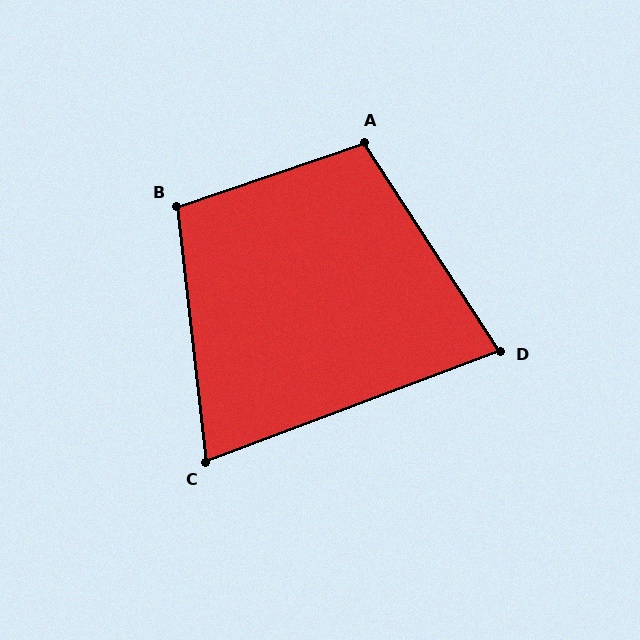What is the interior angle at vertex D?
Approximately 78 degrees (acute).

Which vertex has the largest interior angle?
A, at approximately 104 degrees.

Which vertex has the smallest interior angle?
C, at approximately 76 degrees.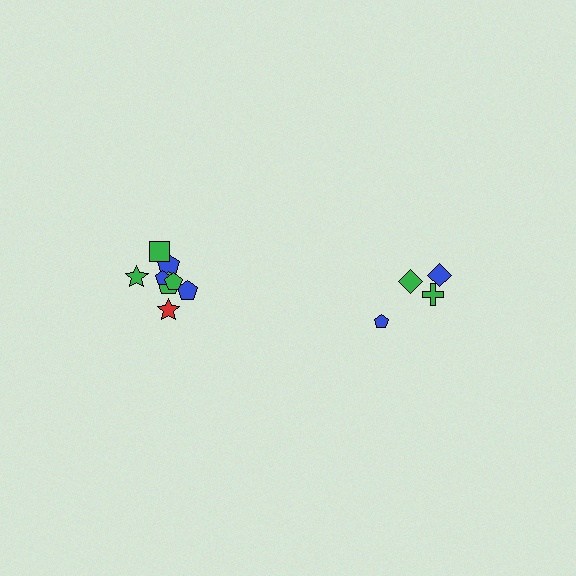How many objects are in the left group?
There are 8 objects.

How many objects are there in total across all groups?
There are 12 objects.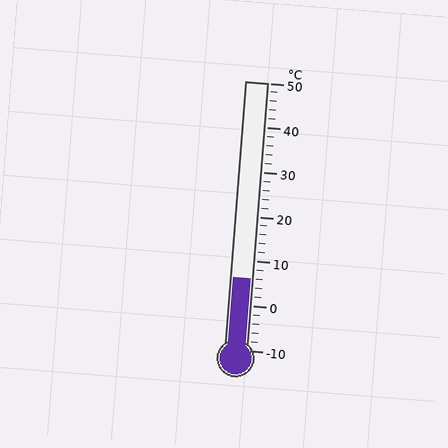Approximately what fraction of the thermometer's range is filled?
The thermometer is filled to approximately 25% of its range.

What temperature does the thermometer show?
The thermometer shows approximately 6°C.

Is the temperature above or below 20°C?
The temperature is below 20°C.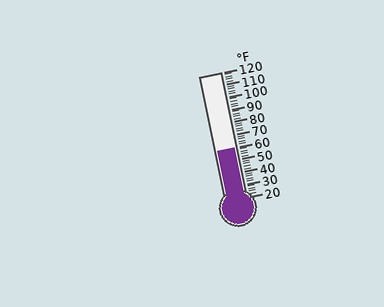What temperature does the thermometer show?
The thermometer shows approximately 60°F.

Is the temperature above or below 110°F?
The temperature is below 110°F.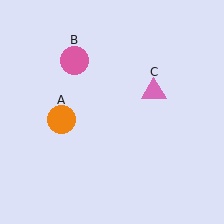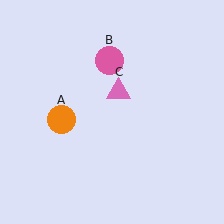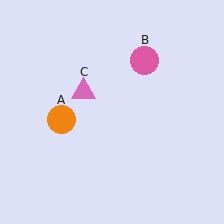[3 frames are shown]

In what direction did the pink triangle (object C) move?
The pink triangle (object C) moved left.